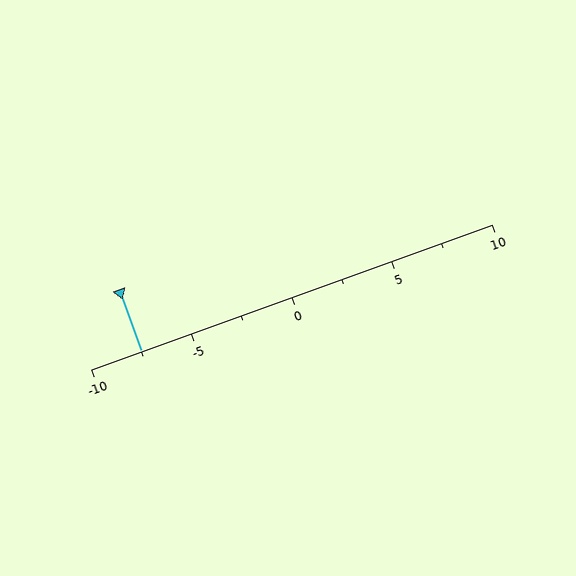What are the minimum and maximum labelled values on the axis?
The axis runs from -10 to 10.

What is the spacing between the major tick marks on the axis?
The major ticks are spaced 5 apart.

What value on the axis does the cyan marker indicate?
The marker indicates approximately -7.5.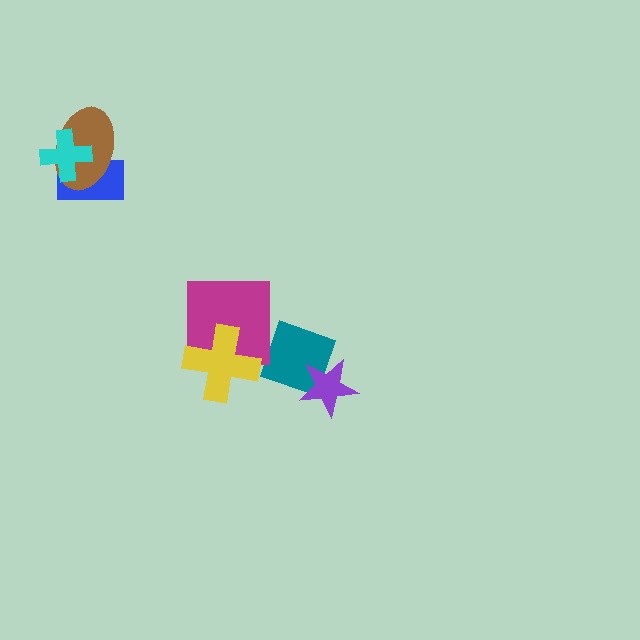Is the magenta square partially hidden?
Yes, it is partially covered by another shape.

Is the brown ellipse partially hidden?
Yes, it is partially covered by another shape.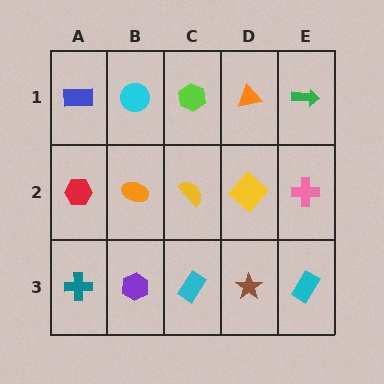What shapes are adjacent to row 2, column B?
A cyan circle (row 1, column B), a purple hexagon (row 3, column B), a red hexagon (row 2, column A), a yellow semicircle (row 2, column C).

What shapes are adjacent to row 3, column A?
A red hexagon (row 2, column A), a purple hexagon (row 3, column B).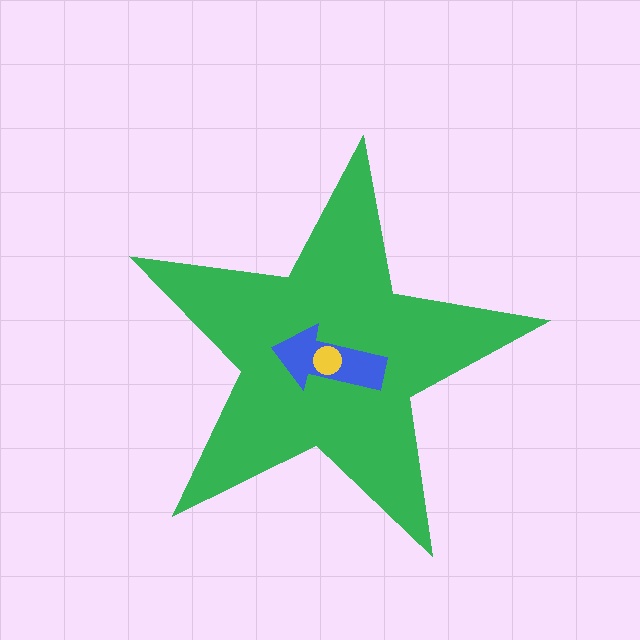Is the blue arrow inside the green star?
Yes.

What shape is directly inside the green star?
The blue arrow.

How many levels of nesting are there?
3.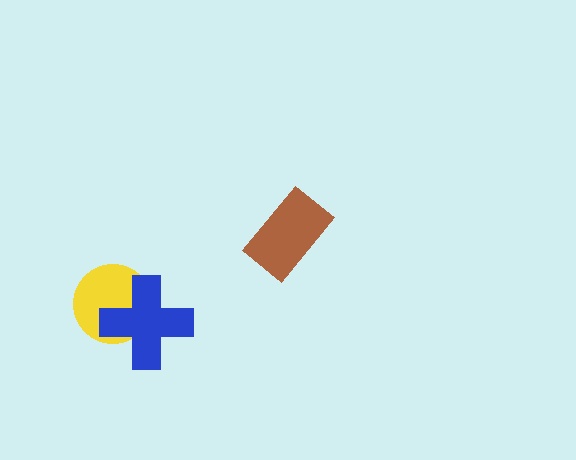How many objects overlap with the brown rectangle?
0 objects overlap with the brown rectangle.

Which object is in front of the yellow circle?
The blue cross is in front of the yellow circle.